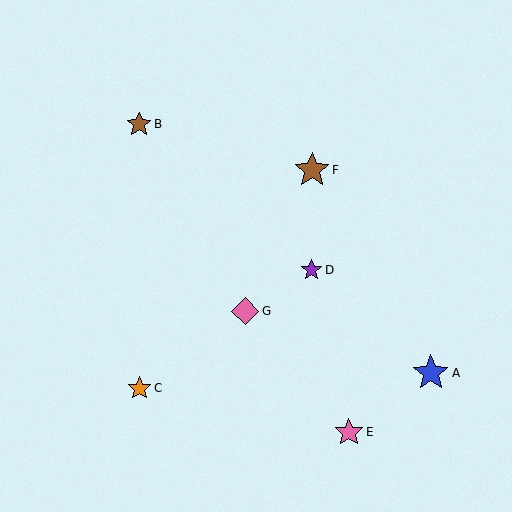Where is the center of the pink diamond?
The center of the pink diamond is at (245, 311).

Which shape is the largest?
The blue star (labeled A) is the largest.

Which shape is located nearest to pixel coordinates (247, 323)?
The pink diamond (labeled G) at (245, 311) is nearest to that location.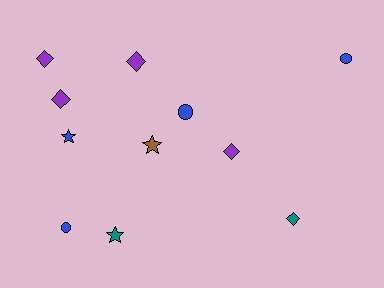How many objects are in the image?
There are 11 objects.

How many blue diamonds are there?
There are no blue diamonds.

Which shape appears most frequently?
Diamond, with 5 objects.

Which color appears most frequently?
Blue, with 4 objects.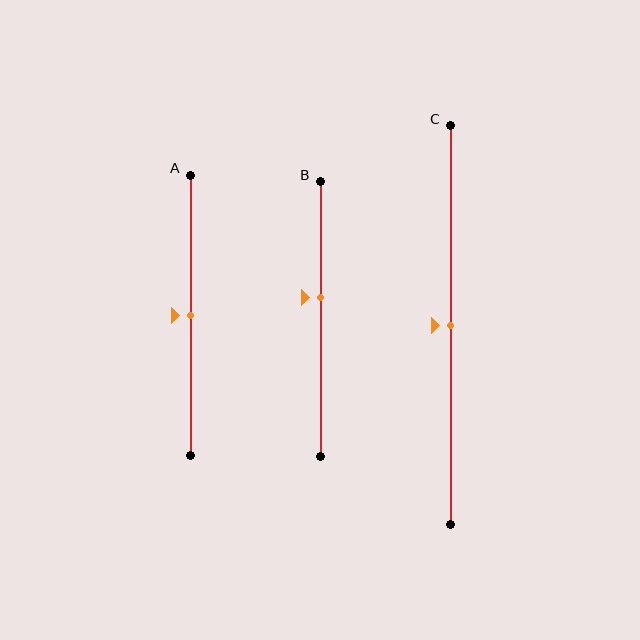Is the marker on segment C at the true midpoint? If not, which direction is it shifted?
Yes, the marker on segment C is at the true midpoint.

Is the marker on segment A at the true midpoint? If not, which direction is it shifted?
Yes, the marker on segment A is at the true midpoint.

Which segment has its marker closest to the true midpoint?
Segment A has its marker closest to the true midpoint.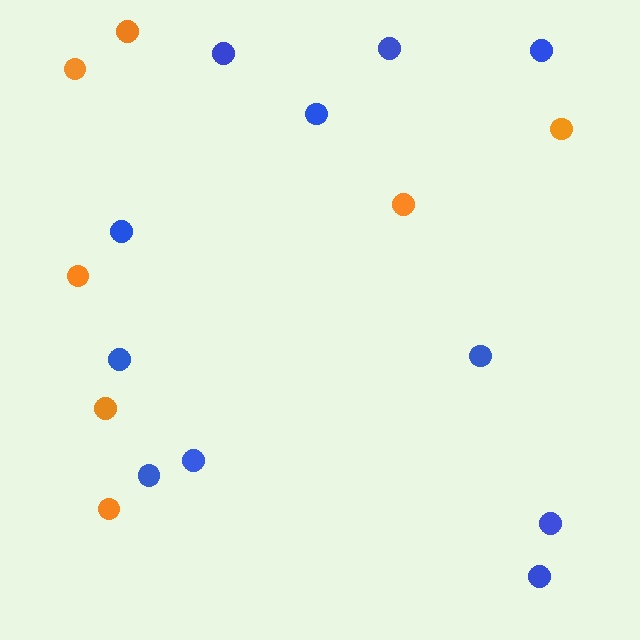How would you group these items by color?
There are 2 groups: one group of orange circles (7) and one group of blue circles (11).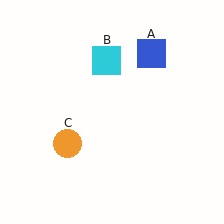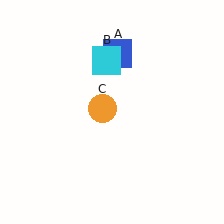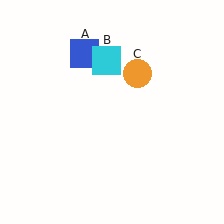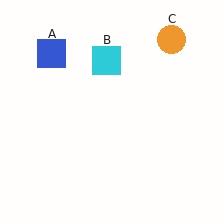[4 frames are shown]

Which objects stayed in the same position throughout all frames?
Cyan square (object B) remained stationary.